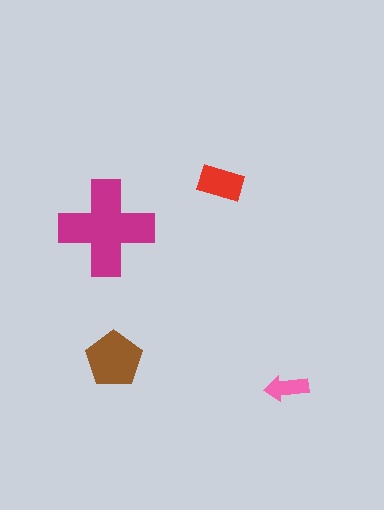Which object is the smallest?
The pink arrow.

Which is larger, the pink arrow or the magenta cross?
The magenta cross.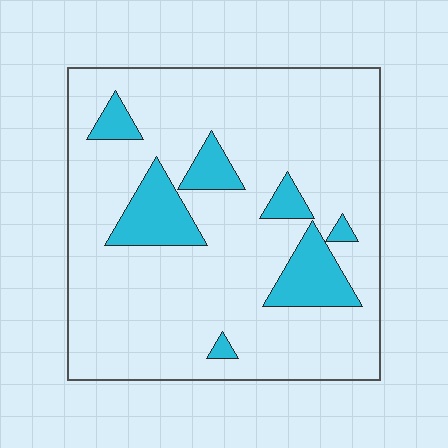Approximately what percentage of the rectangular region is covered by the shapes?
Approximately 15%.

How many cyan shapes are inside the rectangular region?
7.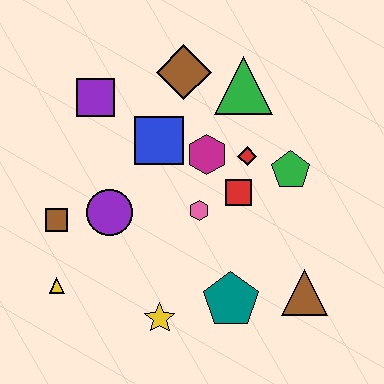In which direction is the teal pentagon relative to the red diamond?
The teal pentagon is below the red diamond.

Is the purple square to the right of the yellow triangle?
Yes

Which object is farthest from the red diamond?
The yellow triangle is farthest from the red diamond.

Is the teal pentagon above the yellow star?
Yes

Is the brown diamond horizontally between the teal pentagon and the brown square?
Yes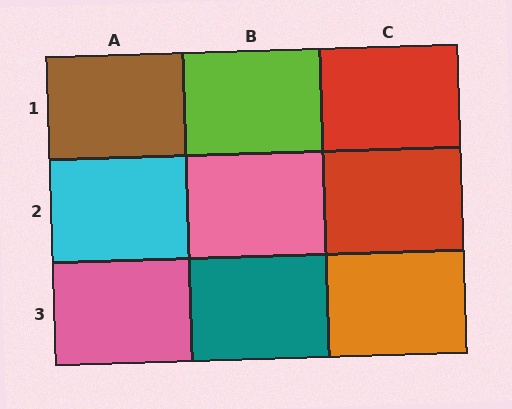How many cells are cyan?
1 cell is cyan.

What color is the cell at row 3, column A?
Pink.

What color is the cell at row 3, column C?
Orange.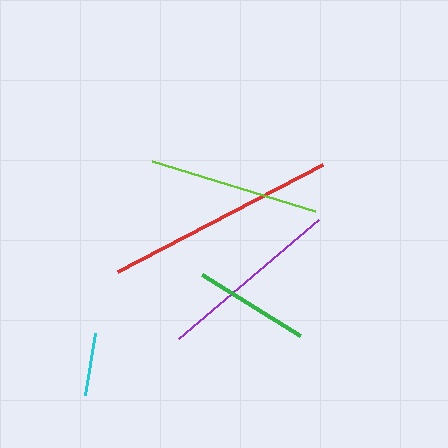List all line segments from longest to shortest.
From longest to shortest: red, purple, lime, green, cyan.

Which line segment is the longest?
The red line is the longest at approximately 231 pixels.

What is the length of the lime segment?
The lime segment is approximately 171 pixels long.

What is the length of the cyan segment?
The cyan segment is approximately 63 pixels long.